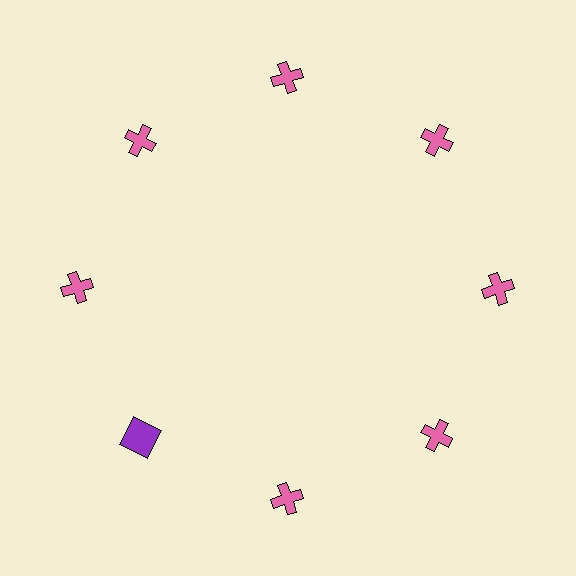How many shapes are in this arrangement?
There are 8 shapes arranged in a ring pattern.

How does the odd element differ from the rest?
It differs in both color (purple instead of pink) and shape (square instead of cross).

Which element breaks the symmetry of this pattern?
The purple square at roughly the 8 o'clock position breaks the symmetry. All other shapes are pink crosses.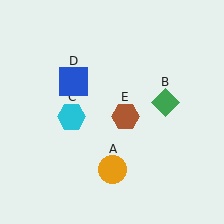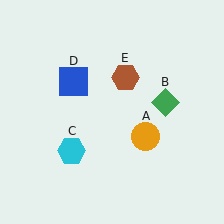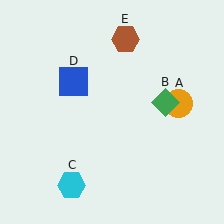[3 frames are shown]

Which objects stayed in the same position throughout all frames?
Green diamond (object B) and blue square (object D) remained stationary.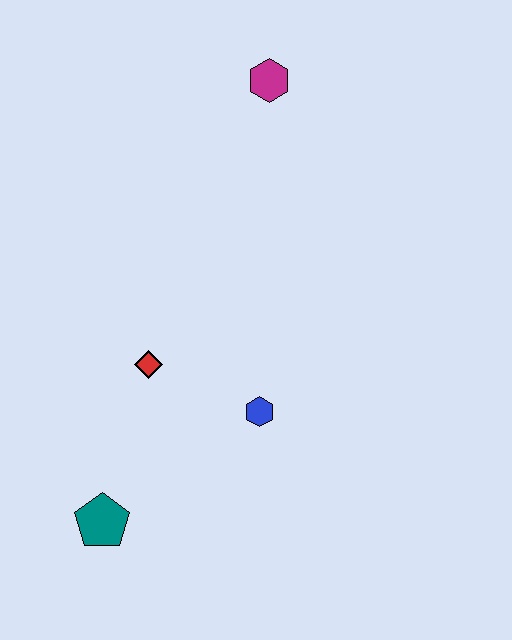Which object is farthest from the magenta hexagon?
The teal pentagon is farthest from the magenta hexagon.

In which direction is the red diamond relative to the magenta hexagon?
The red diamond is below the magenta hexagon.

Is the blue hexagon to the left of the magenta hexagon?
Yes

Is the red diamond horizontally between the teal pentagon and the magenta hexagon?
Yes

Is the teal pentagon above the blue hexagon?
No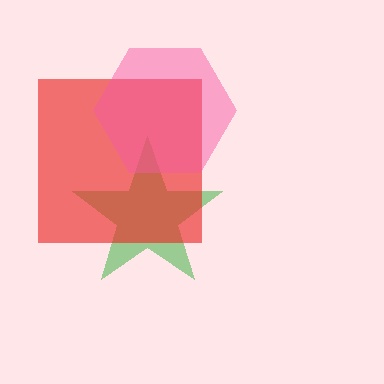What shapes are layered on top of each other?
The layered shapes are: a green star, a red square, a pink hexagon.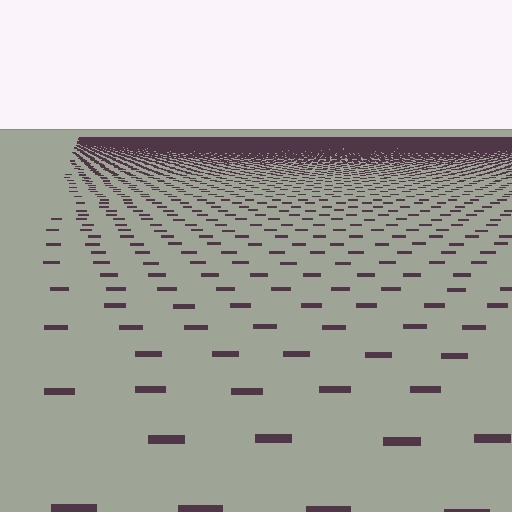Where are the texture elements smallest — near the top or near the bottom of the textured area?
Near the top.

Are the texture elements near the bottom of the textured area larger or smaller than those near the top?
Larger. Near the bottom, elements are closer to the viewer and appear at a bigger on-screen size.